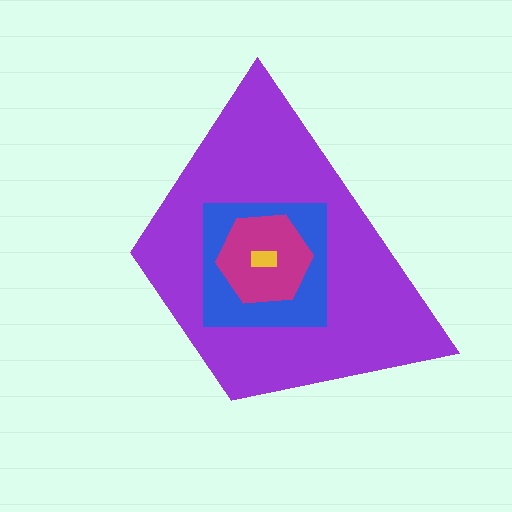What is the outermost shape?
The purple trapezoid.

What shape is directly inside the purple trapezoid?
The blue square.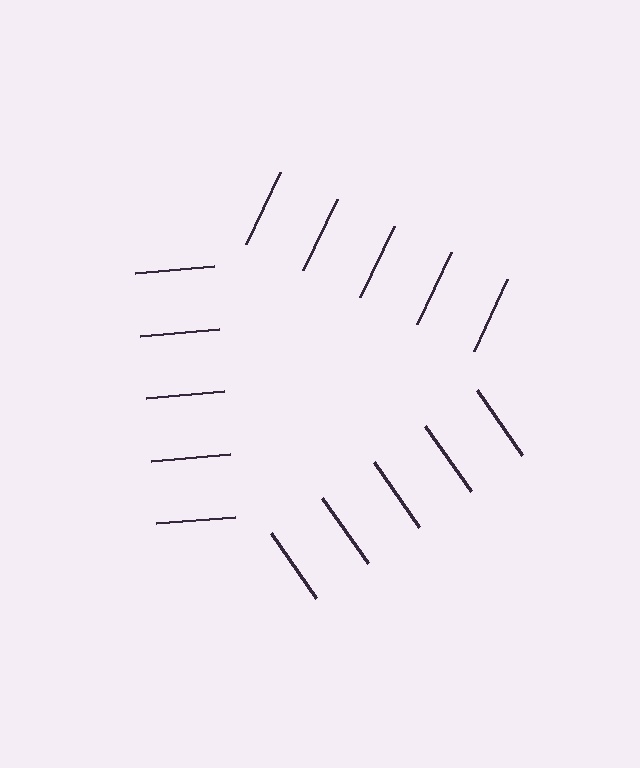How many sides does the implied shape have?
3 sides — the line-ends trace a triangle.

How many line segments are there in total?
15 — 5 along each of the 3 edges.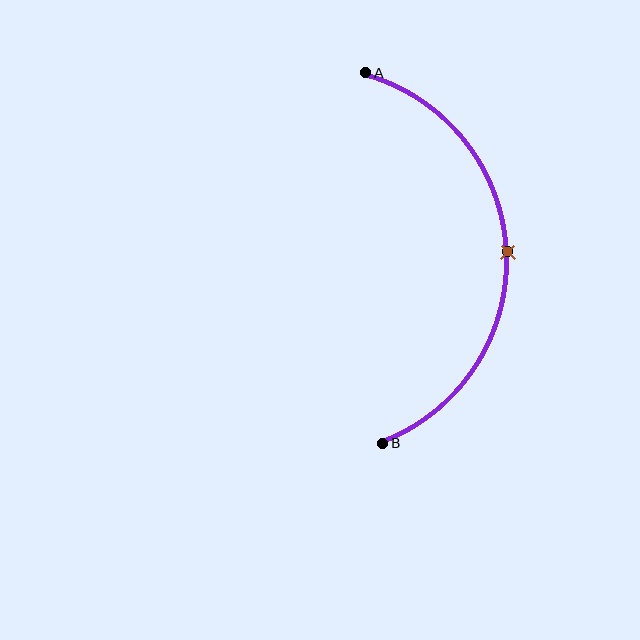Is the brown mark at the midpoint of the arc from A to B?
Yes. The brown mark lies on the arc at equal arc-length from both A and B — it is the arc midpoint.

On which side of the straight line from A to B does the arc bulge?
The arc bulges to the right of the straight line connecting A and B.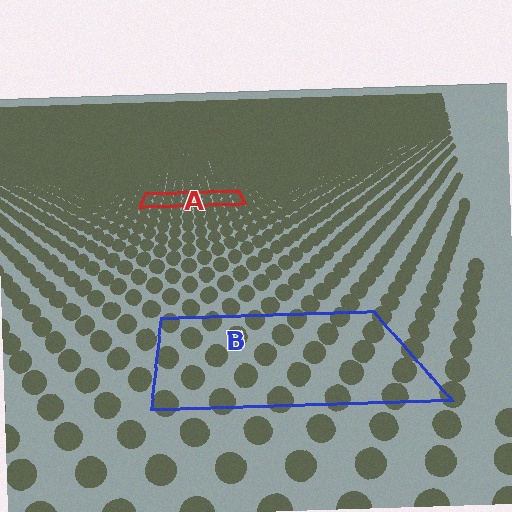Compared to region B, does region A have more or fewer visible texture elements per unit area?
Region A has more texture elements per unit area — they are packed more densely because it is farther away.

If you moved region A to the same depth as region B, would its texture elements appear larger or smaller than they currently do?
They would appear larger. At a closer depth, the same texture elements are projected at a bigger on-screen size.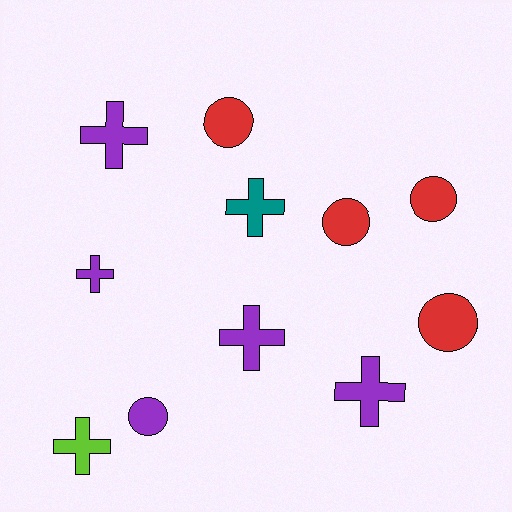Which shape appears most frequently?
Cross, with 6 objects.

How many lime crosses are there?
There is 1 lime cross.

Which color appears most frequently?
Purple, with 5 objects.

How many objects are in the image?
There are 11 objects.